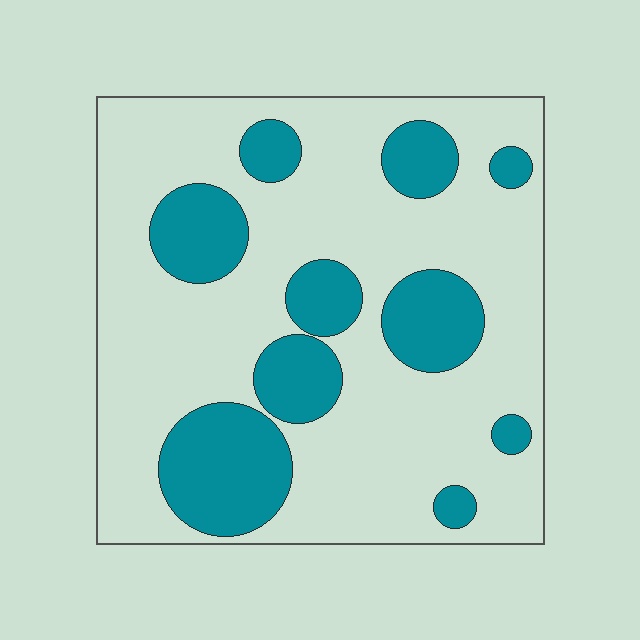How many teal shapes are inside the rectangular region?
10.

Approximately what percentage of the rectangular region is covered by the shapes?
Approximately 25%.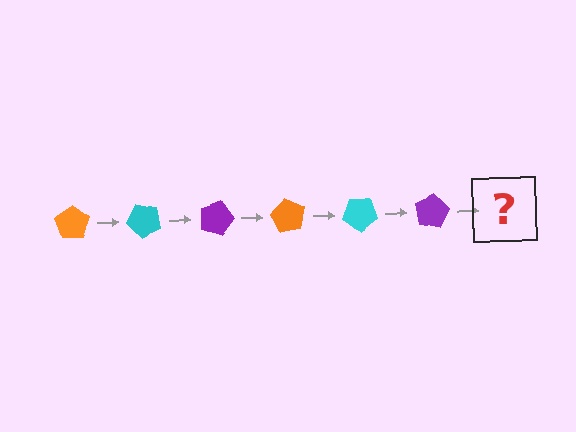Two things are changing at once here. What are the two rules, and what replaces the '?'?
The two rules are that it rotates 45 degrees each step and the color cycles through orange, cyan, and purple. The '?' should be an orange pentagon, rotated 270 degrees from the start.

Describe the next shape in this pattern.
It should be an orange pentagon, rotated 270 degrees from the start.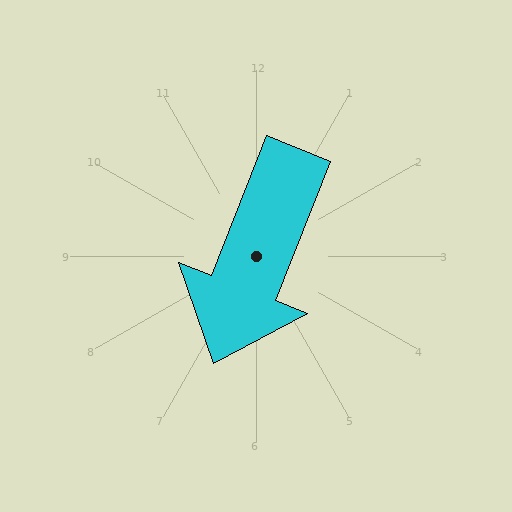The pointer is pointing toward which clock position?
Roughly 7 o'clock.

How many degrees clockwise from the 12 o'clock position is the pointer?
Approximately 202 degrees.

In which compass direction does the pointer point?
South.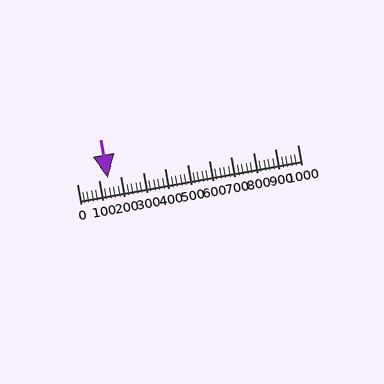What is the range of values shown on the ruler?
The ruler shows values from 0 to 1000.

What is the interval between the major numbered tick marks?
The major tick marks are spaced 100 units apart.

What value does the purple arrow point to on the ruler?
The purple arrow points to approximately 141.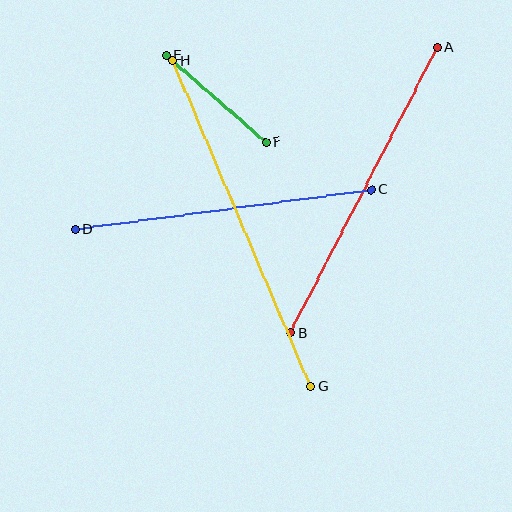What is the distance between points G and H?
The distance is approximately 354 pixels.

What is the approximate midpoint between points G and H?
The midpoint is at approximately (241, 223) pixels.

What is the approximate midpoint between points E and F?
The midpoint is at approximately (216, 99) pixels.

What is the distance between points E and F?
The distance is approximately 132 pixels.